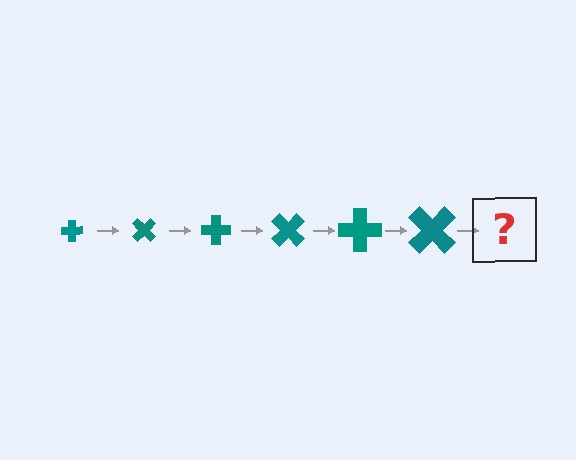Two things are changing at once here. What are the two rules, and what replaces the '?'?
The two rules are that the cross grows larger each step and it rotates 45 degrees each step. The '?' should be a cross, larger than the previous one and rotated 270 degrees from the start.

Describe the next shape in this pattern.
It should be a cross, larger than the previous one and rotated 270 degrees from the start.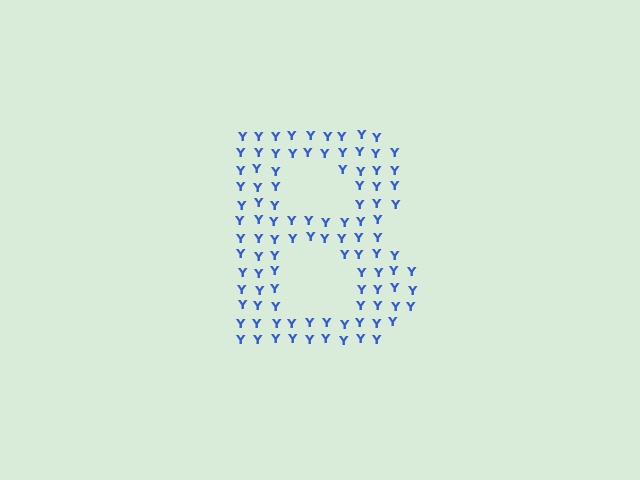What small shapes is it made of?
It is made of small letter Y's.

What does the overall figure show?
The overall figure shows the letter B.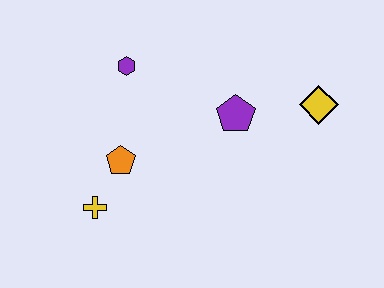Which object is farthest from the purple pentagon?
The yellow cross is farthest from the purple pentagon.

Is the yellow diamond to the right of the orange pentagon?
Yes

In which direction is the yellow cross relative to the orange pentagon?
The yellow cross is below the orange pentagon.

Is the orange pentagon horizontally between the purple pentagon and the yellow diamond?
No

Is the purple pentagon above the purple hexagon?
No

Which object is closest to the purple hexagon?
The orange pentagon is closest to the purple hexagon.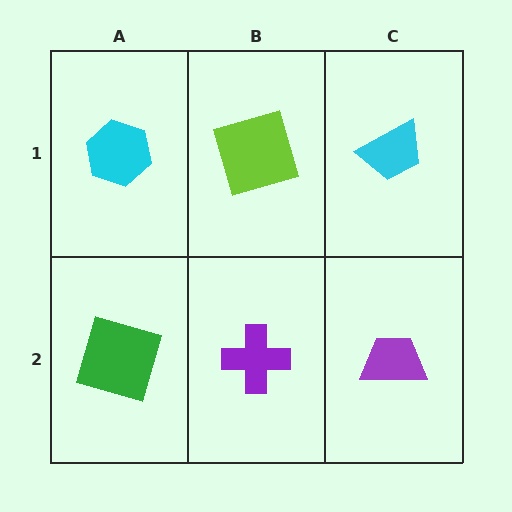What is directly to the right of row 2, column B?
A purple trapezoid.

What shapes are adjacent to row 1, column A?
A green square (row 2, column A), a lime square (row 1, column B).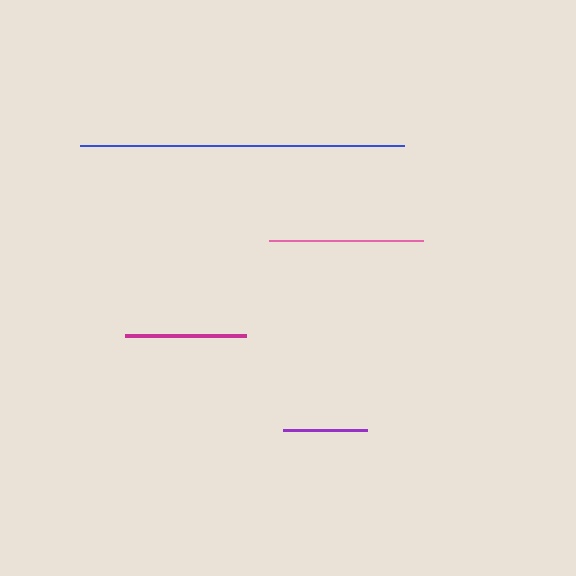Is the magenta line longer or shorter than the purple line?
The magenta line is longer than the purple line.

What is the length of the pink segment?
The pink segment is approximately 153 pixels long.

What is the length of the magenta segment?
The magenta segment is approximately 122 pixels long.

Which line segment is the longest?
The blue line is the longest at approximately 324 pixels.